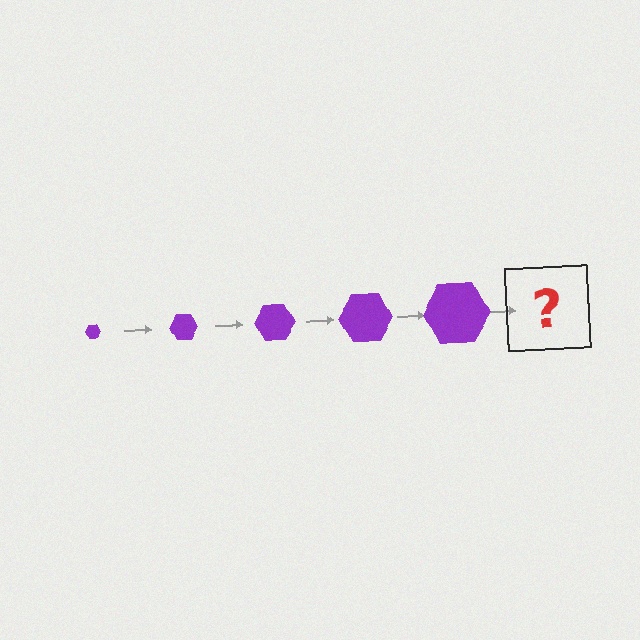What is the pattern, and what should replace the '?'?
The pattern is that the hexagon gets progressively larger each step. The '?' should be a purple hexagon, larger than the previous one.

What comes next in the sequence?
The next element should be a purple hexagon, larger than the previous one.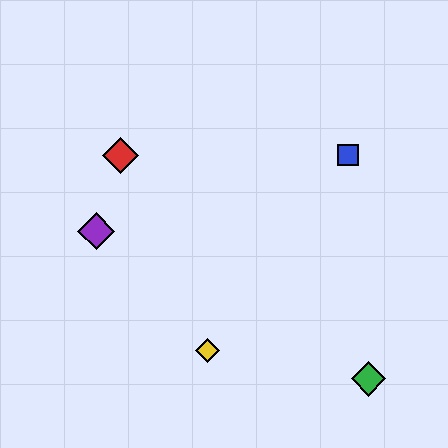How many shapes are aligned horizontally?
2 shapes (the red diamond, the blue square) are aligned horizontally.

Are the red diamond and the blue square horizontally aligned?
Yes, both are at y≈155.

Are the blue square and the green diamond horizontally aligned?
No, the blue square is at y≈155 and the green diamond is at y≈379.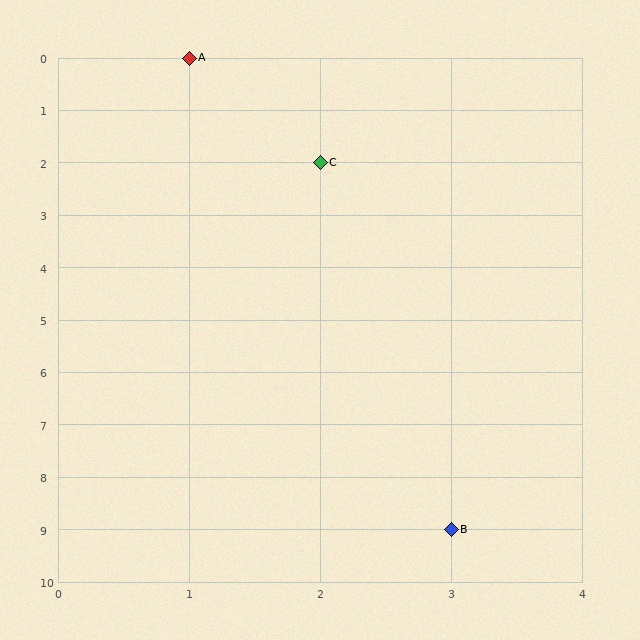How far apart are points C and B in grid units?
Points C and B are 1 column and 7 rows apart (about 7.1 grid units diagonally).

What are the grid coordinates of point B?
Point B is at grid coordinates (3, 9).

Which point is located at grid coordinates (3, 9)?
Point B is at (3, 9).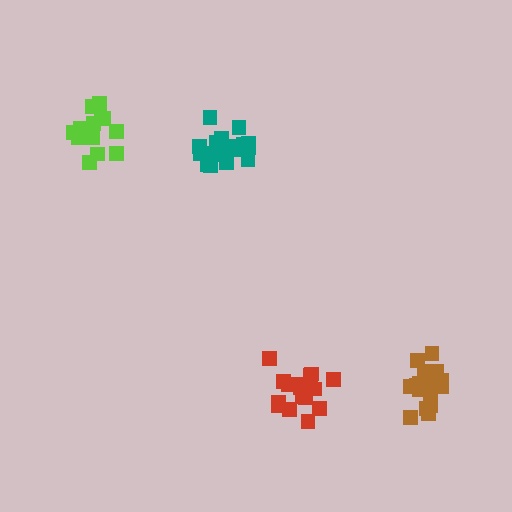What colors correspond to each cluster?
The clusters are colored: brown, lime, teal, red.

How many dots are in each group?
Group 1: 19 dots, Group 2: 14 dots, Group 3: 19 dots, Group 4: 16 dots (68 total).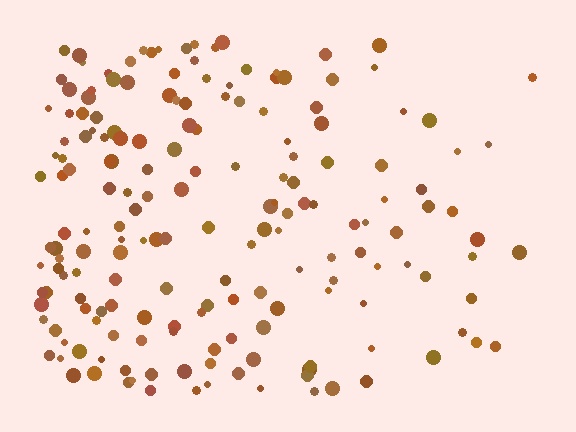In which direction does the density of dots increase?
From right to left, with the left side densest.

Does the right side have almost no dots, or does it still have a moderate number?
Still a moderate number, just noticeably fewer than the left.